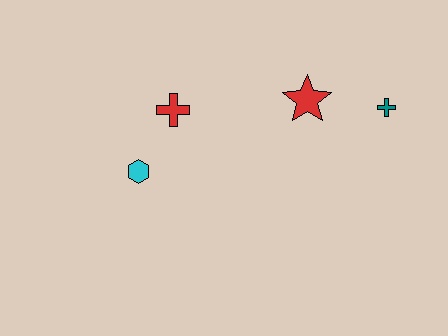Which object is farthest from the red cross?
The teal cross is farthest from the red cross.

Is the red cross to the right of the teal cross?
No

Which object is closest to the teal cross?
The red star is closest to the teal cross.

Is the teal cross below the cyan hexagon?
No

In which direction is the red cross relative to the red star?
The red cross is to the left of the red star.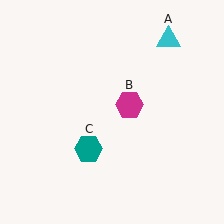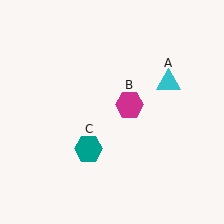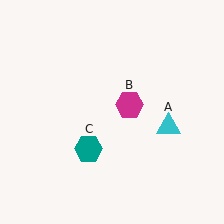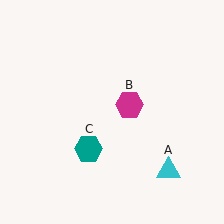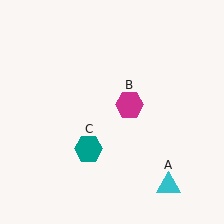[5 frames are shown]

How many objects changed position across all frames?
1 object changed position: cyan triangle (object A).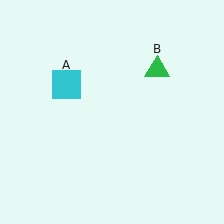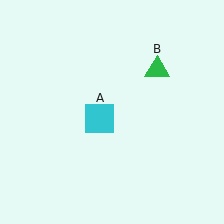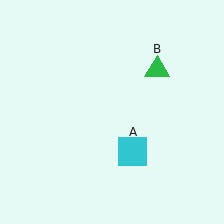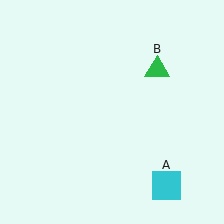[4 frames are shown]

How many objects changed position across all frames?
1 object changed position: cyan square (object A).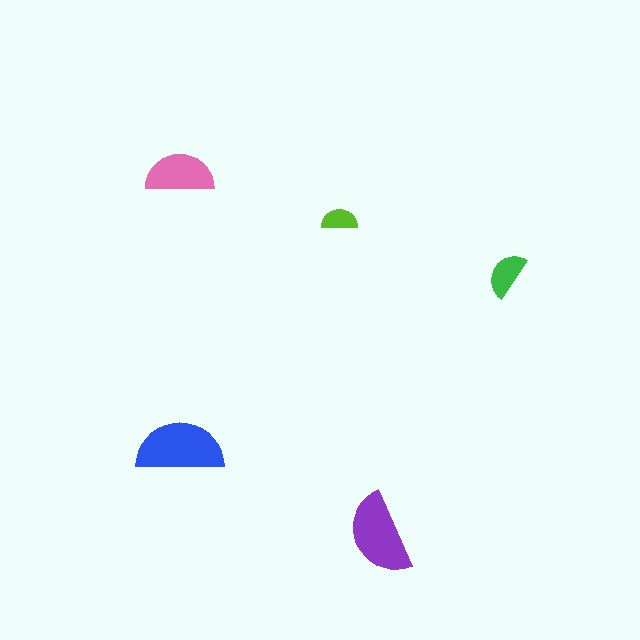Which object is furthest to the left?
The pink semicircle is leftmost.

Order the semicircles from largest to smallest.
the blue one, the purple one, the pink one, the green one, the lime one.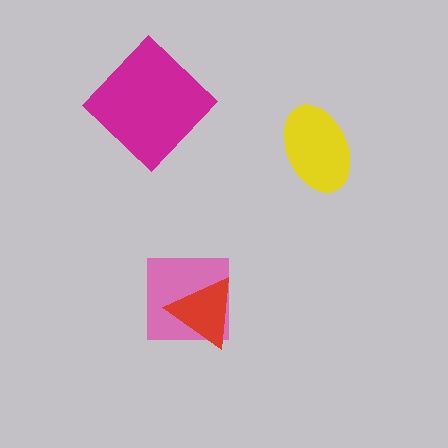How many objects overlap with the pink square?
1 object overlaps with the pink square.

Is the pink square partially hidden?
Yes, it is partially covered by another shape.